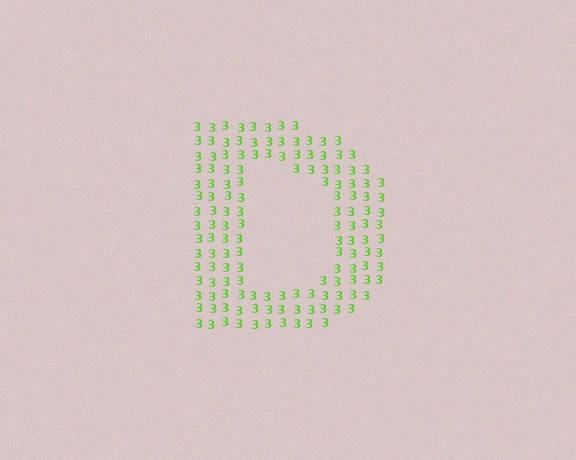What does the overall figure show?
The overall figure shows the letter D.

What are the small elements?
The small elements are digit 3's.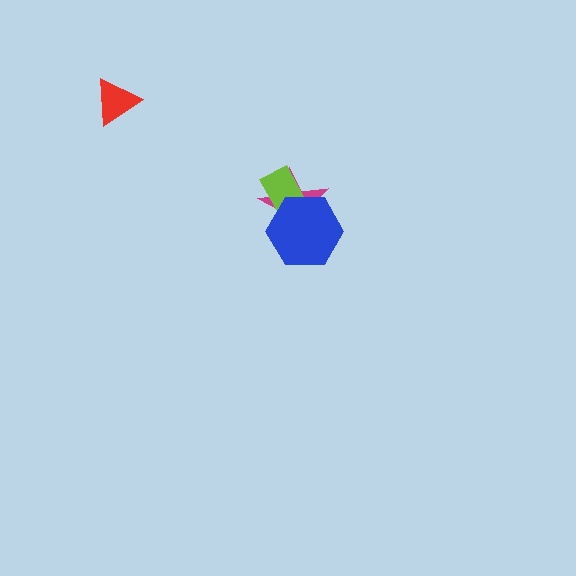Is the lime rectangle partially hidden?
Yes, it is partially covered by another shape.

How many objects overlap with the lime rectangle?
2 objects overlap with the lime rectangle.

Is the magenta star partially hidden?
Yes, it is partially covered by another shape.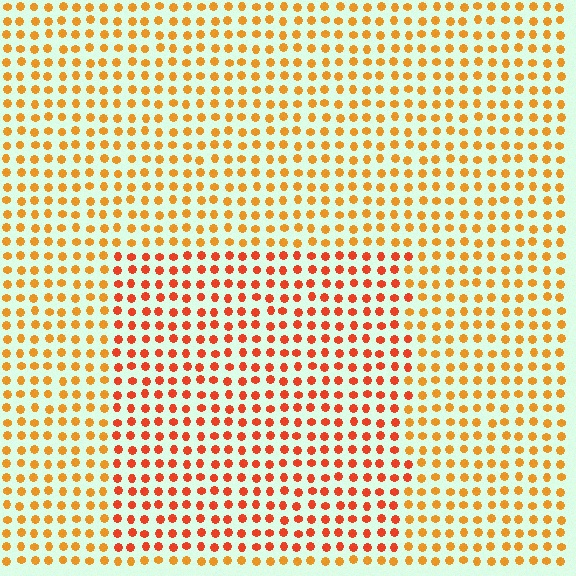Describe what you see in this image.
The image is filled with small orange elements in a uniform arrangement. A rectangle-shaped region is visible where the elements are tinted to a slightly different hue, forming a subtle color boundary.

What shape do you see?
I see a rectangle.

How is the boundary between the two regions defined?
The boundary is defined purely by a slight shift in hue (about 26 degrees). Spacing, size, and orientation are identical on both sides.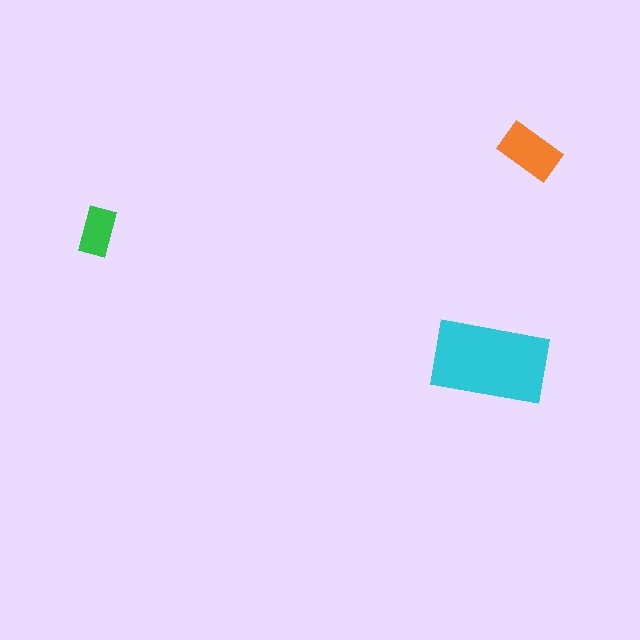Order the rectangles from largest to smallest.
the cyan one, the orange one, the green one.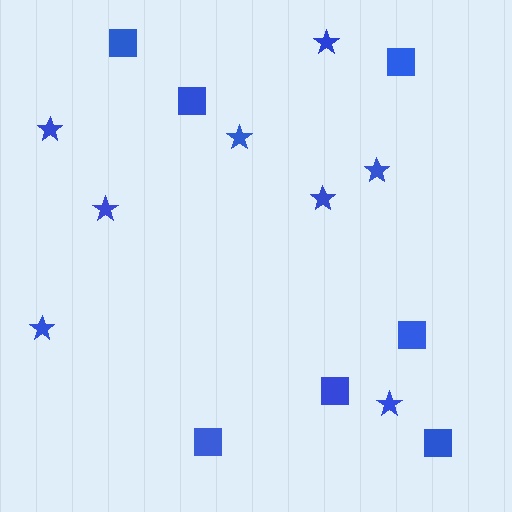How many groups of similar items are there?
There are 2 groups: one group of stars (8) and one group of squares (7).